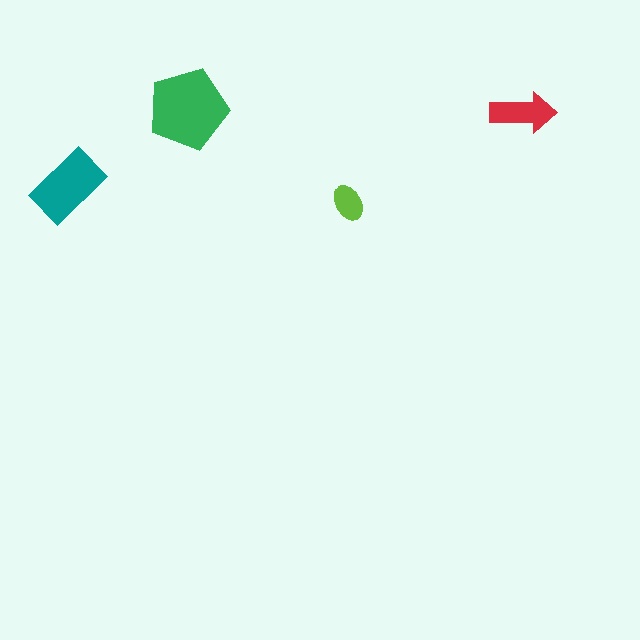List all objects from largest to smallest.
The green pentagon, the teal rectangle, the red arrow, the lime ellipse.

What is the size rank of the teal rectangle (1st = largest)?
2nd.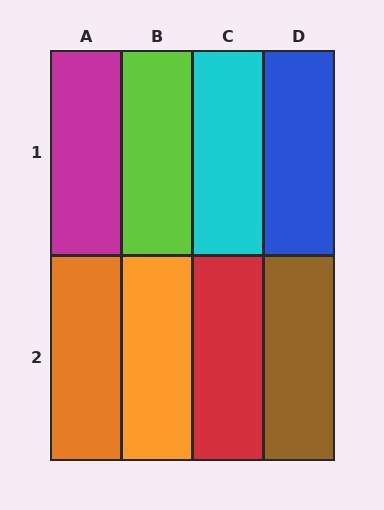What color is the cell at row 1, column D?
Blue.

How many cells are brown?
1 cell is brown.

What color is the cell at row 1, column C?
Cyan.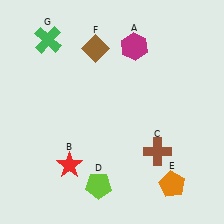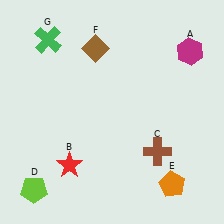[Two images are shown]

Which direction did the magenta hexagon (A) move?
The magenta hexagon (A) moved right.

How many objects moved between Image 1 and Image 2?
2 objects moved between the two images.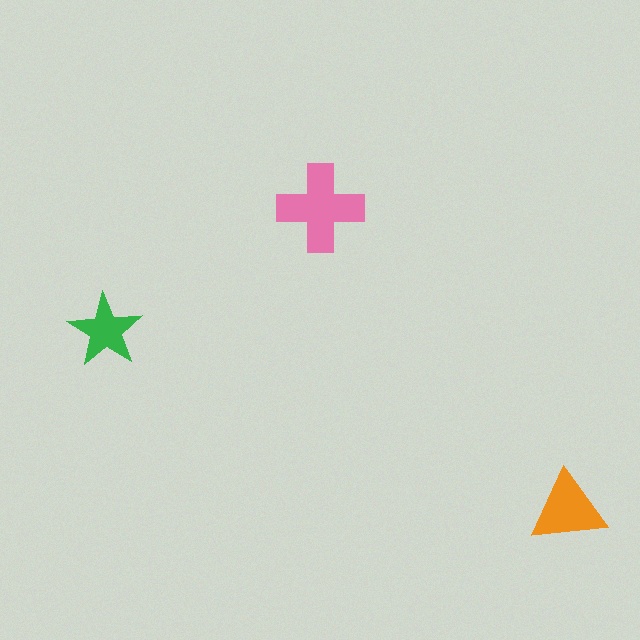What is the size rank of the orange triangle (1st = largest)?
2nd.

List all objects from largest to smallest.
The pink cross, the orange triangle, the green star.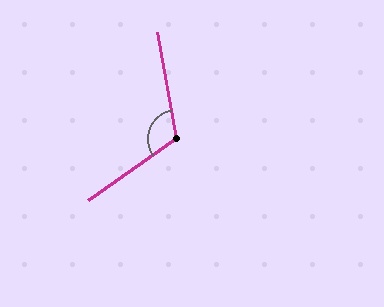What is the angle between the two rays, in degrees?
Approximately 115 degrees.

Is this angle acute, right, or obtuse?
It is obtuse.